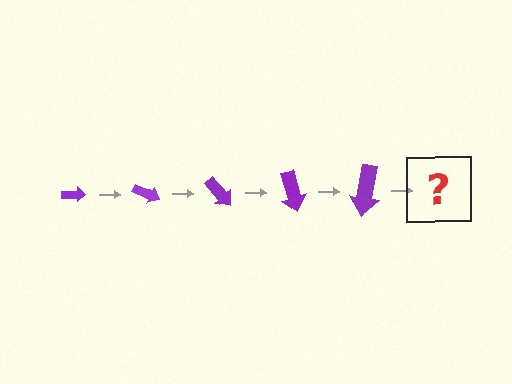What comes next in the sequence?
The next element should be an arrow, larger than the previous one and rotated 125 degrees from the start.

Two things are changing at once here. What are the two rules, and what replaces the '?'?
The two rules are that the arrow grows larger each step and it rotates 25 degrees each step. The '?' should be an arrow, larger than the previous one and rotated 125 degrees from the start.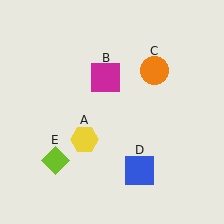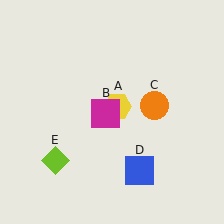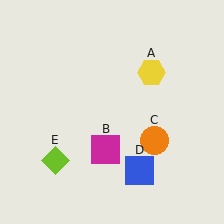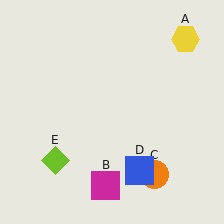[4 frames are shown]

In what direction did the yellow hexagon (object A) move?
The yellow hexagon (object A) moved up and to the right.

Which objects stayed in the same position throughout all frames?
Blue square (object D) and lime diamond (object E) remained stationary.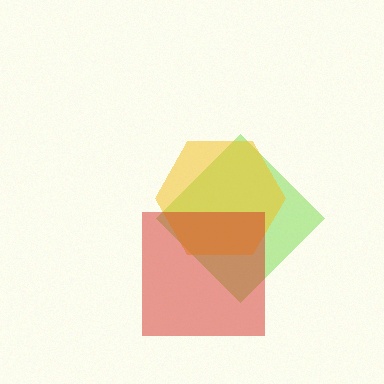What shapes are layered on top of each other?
The layered shapes are: a lime diamond, a yellow hexagon, a red square.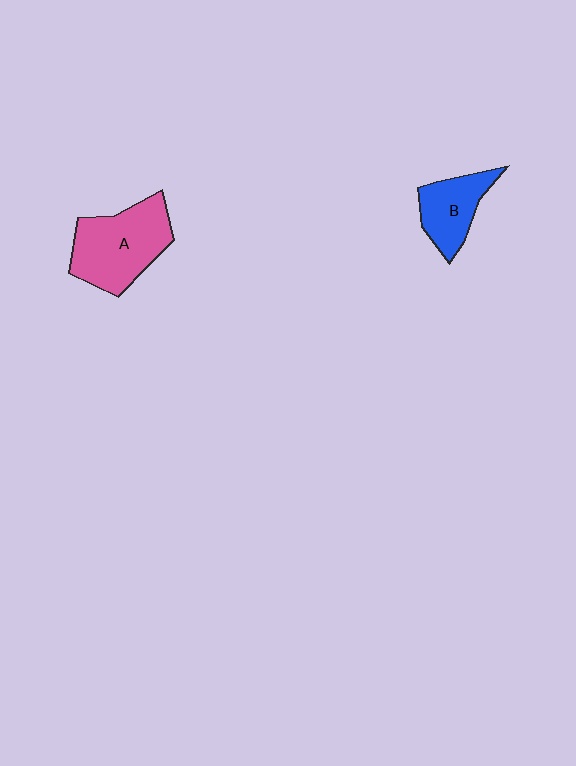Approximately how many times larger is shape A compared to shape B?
Approximately 1.6 times.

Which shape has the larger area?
Shape A (pink).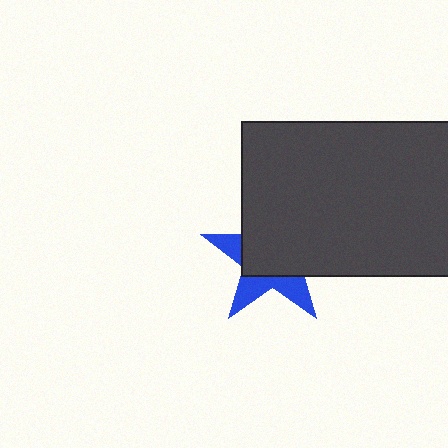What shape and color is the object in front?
The object in front is a dark gray rectangle.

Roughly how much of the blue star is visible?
A small part of it is visible (roughly 37%).